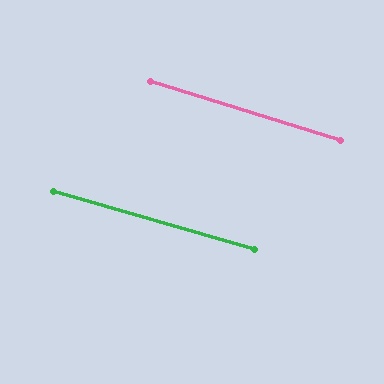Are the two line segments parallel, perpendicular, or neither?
Parallel — their directions differ by only 1.4°.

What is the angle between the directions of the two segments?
Approximately 1 degree.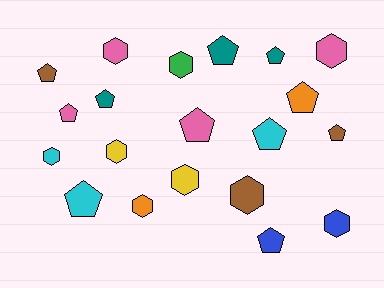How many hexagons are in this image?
There are 9 hexagons.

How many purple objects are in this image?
There are no purple objects.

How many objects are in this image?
There are 20 objects.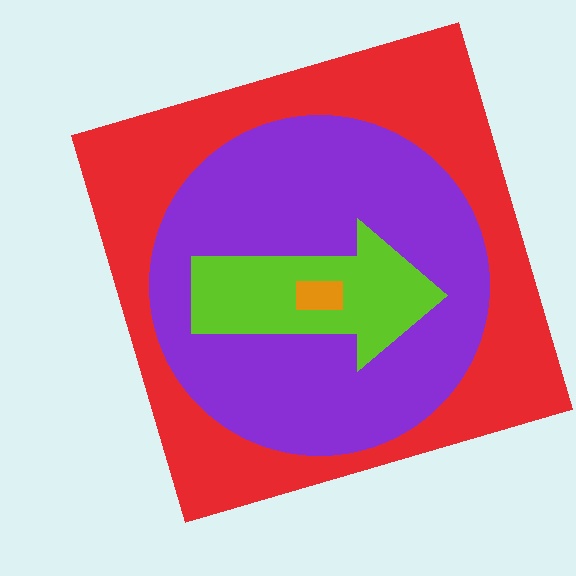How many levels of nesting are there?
4.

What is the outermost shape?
The red square.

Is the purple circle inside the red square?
Yes.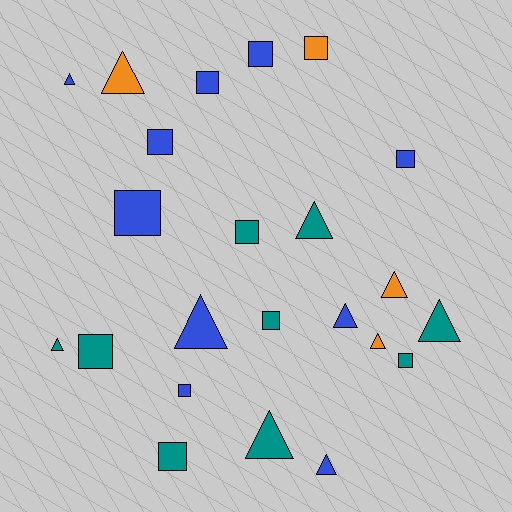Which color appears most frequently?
Blue, with 10 objects.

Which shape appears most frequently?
Square, with 12 objects.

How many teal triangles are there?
There are 4 teal triangles.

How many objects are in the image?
There are 23 objects.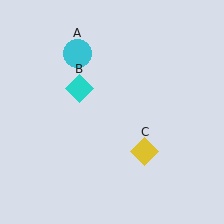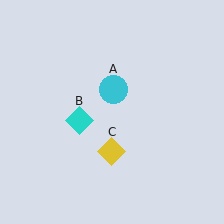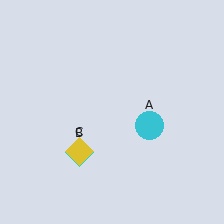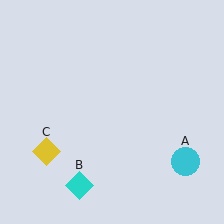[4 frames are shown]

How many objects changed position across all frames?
3 objects changed position: cyan circle (object A), cyan diamond (object B), yellow diamond (object C).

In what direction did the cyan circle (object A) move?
The cyan circle (object A) moved down and to the right.